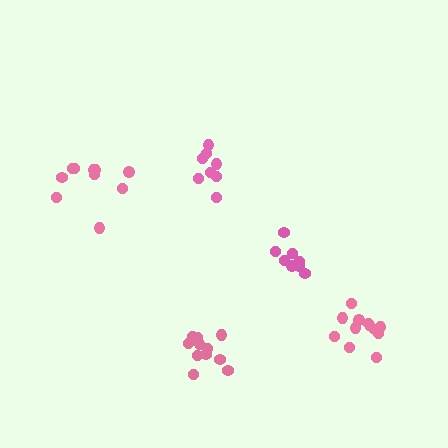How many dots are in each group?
Group 1: 8 dots, Group 2: 10 dots, Group 3: 12 dots, Group 4: 11 dots, Group 5: 8 dots (49 total).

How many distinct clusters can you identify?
There are 5 distinct clusters.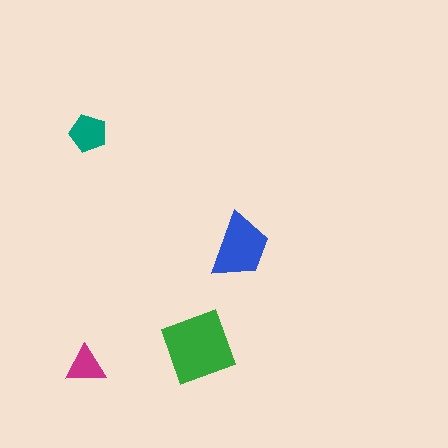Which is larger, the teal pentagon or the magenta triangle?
The teal pentagon.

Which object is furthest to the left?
The magenta triangle is leftmost.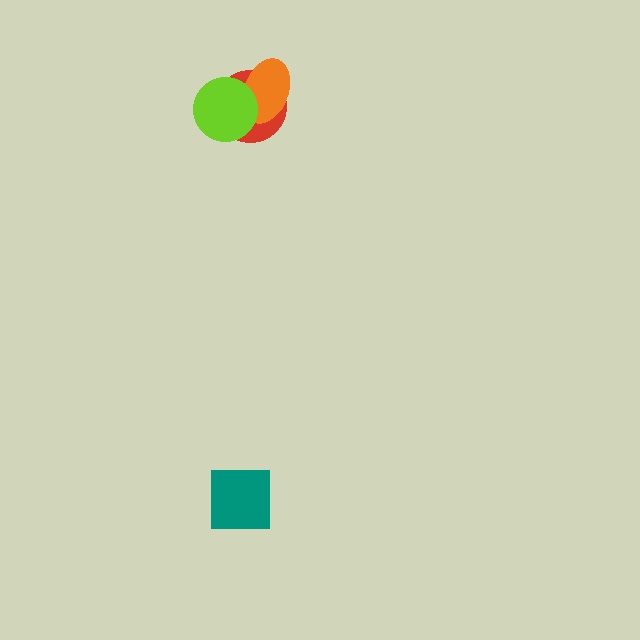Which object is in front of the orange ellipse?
The lime circle is in front of the orange ellipse.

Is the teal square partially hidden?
No, no other shape covers it.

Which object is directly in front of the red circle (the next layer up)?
The orange ellipse is directly in front of the red circle.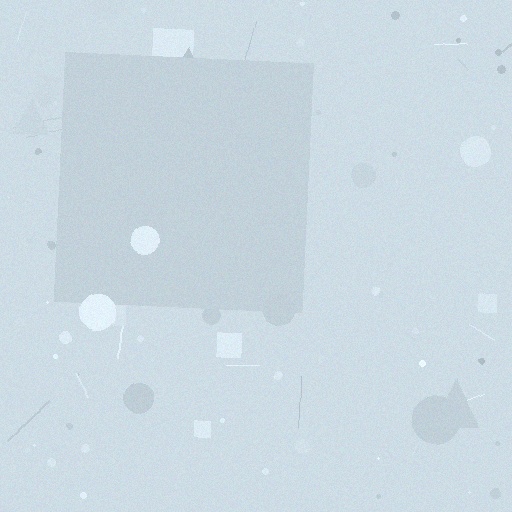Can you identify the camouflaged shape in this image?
The camouflaged shape is a square.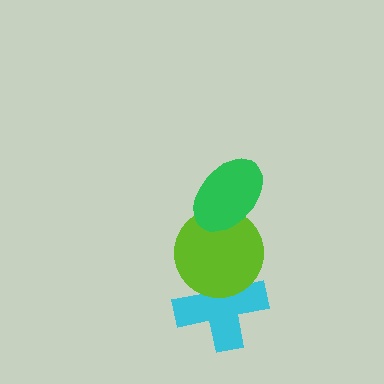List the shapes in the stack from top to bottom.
From top to bottom: the green ellipse, the lime circle, the cyan cross.